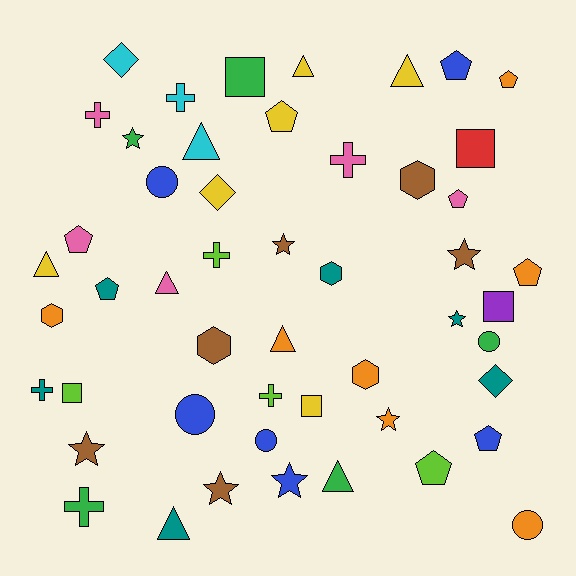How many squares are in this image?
There are 5 squares.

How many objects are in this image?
There are 50 objects.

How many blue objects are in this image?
There are 6 blue objects.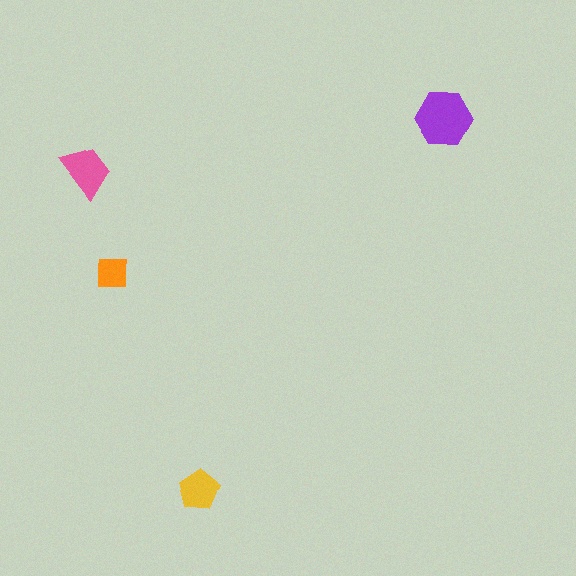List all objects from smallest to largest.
The orange square, the yellow pentagon, the pink trapezoid, the purple hexagon.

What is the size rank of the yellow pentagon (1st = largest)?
3rd.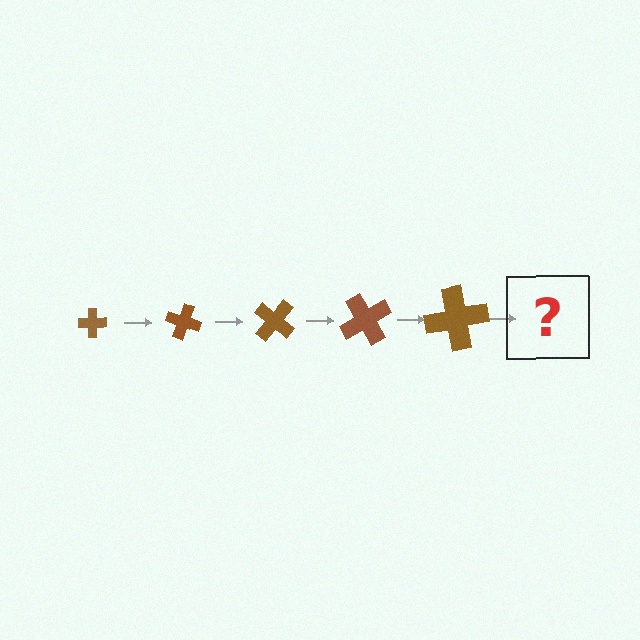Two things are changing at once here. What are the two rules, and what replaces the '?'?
The two rules are that the cross grows larger each step and it rotates 20 degrees each step. The '?' should be a cross, larger than the previous one and rotated 100 degrees from the start.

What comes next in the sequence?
The next element should be a cross, larger than the previous one and rotated 100 degrees from the start.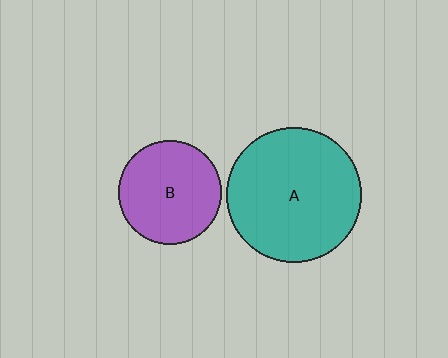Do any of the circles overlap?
No, none of the circles overlap.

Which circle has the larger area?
Circle A (teal).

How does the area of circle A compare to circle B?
Approximately 1.7 times.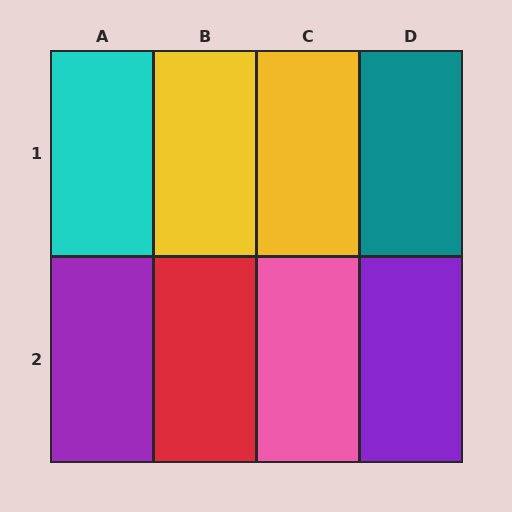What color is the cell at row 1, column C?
Yellow.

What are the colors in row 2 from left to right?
Purple, red, pink, purple.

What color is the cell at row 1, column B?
Yellow.